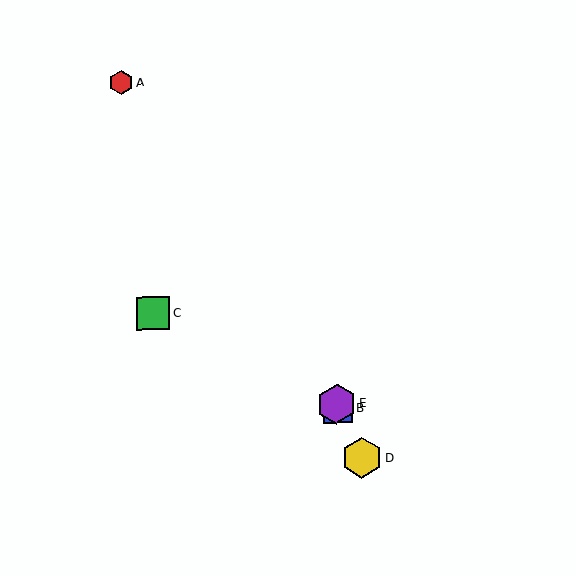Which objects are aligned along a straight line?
Objects B, D, E are aligned along a straight line.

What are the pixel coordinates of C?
Object C is at (153, 313).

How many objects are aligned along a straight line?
3 objects (B, D, E) are aligned along a straight line.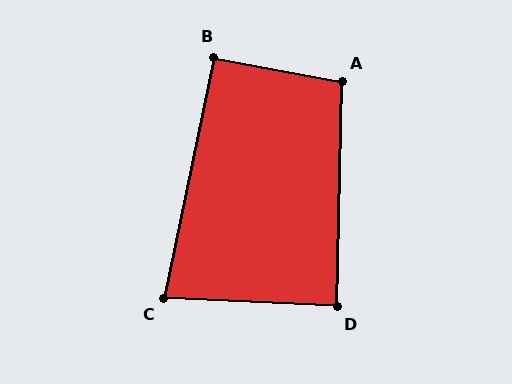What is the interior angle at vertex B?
Approximately 91 degrees (approximately right).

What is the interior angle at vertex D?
Approximately 89 degrees (approximately right).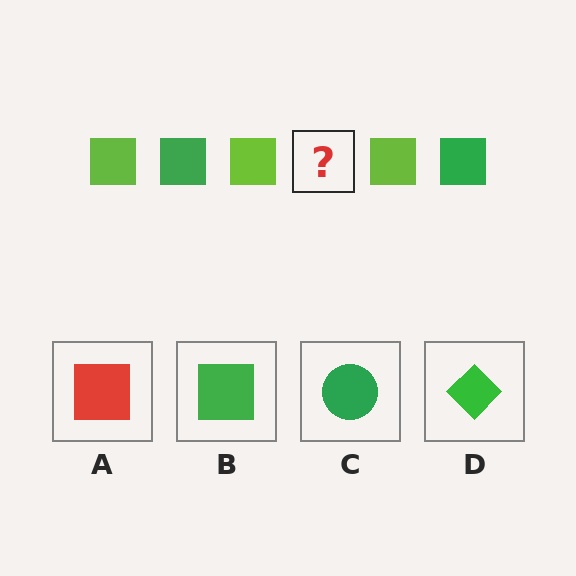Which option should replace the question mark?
Option B.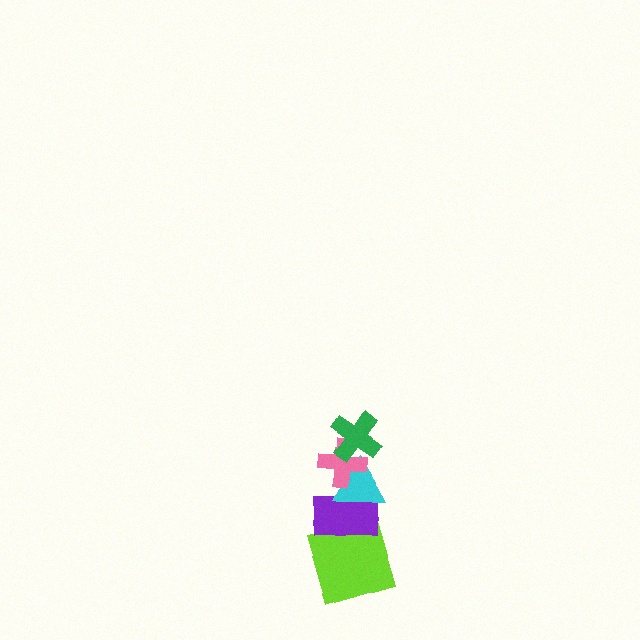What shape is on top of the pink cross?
The green cross is on top of the pink cross.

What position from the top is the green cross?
The green cross is 1st from the top.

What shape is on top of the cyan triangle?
The pink cross is on top of the cyan triangle.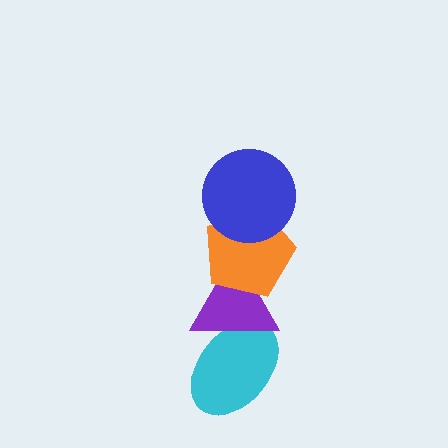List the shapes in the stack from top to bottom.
From top to bottom: the blue circle, the orange pentagon, the purple triangle, the cyan ellipse.